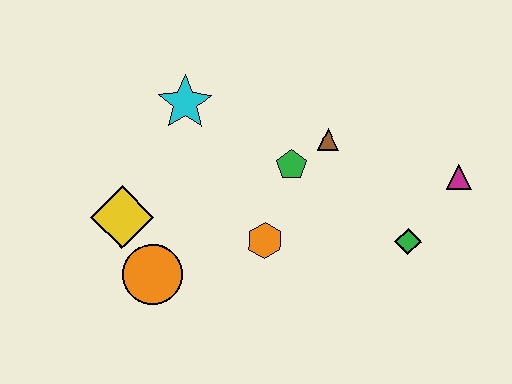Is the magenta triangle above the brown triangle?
No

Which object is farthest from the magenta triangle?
The yellow diamond is farthest from the magenta triangle.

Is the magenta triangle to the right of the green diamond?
Yes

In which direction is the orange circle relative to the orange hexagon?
The orange circle is to the left of the orange hexagon.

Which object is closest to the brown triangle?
The green pentagon is closest to the brown triangle.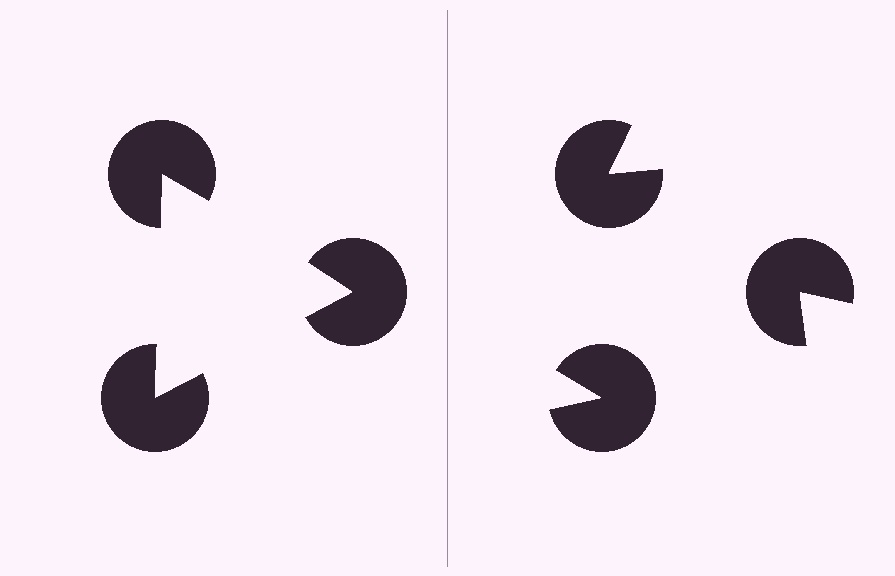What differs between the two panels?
The pac-man discs are positioned identically on both sides; only the wedge orientations differ. On the left they align to a triangle; on the right they are misaligned.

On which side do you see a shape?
An illusory triangle appears on the left side. On the right side the wedge cuts are rotated, so no coherent shape forms.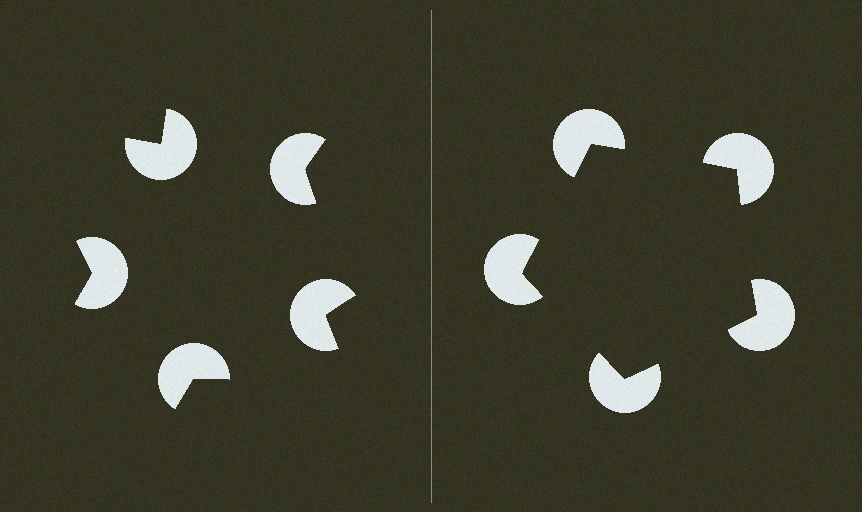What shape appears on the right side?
An illusory pentagon.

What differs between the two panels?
The pac-man discs are positioned identically on both sides; only the wedge orientations differ. On the right they align to a pentagon; on the left they are misaligned.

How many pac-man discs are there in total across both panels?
10 — 5 on each side.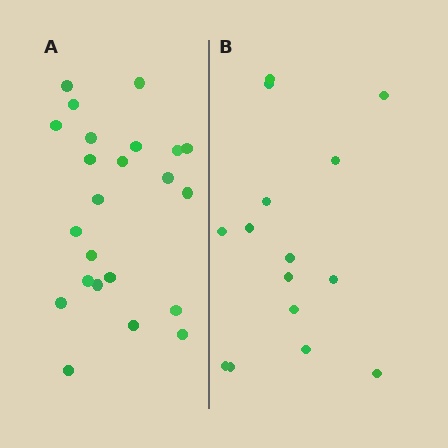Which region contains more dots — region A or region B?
Region A (the left region) has more dots.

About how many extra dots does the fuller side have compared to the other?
Region A has roughly 8 or so more dots than region B.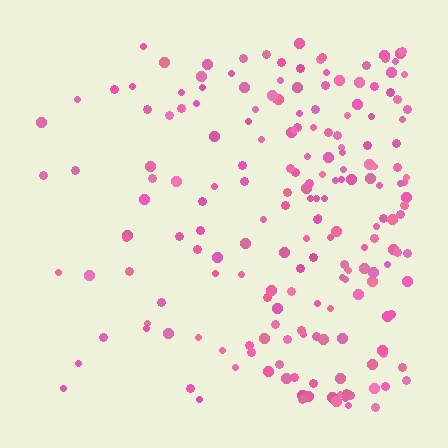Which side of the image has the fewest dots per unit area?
The left.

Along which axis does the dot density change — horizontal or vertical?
Horizontal.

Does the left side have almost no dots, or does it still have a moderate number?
Still a moderate number, just noticeably fewer than the right.